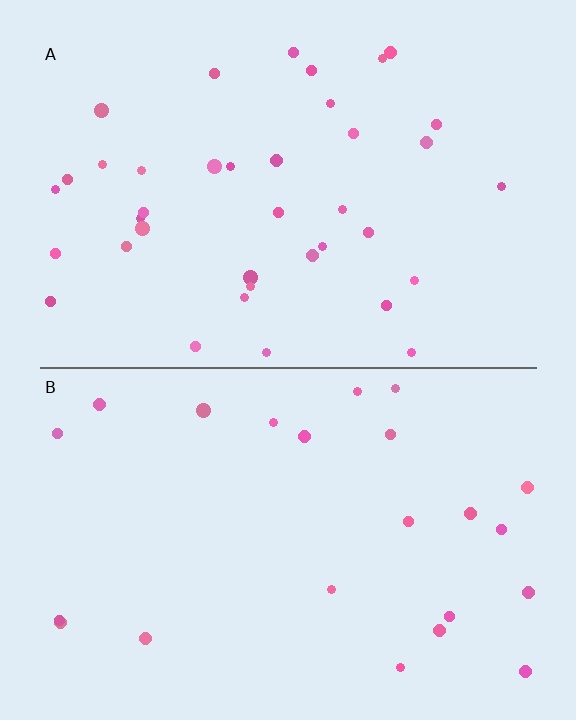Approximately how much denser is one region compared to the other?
Approximately 1.7× — region A over region B.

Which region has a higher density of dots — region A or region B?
A (the top).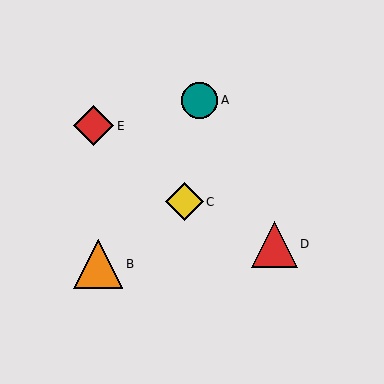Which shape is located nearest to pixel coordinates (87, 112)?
The red diamond (labeled E) at (94, 126) is nearest to that location.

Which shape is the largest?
The orange triangle (labeled B) is the largest.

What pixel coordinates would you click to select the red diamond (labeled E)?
Click at (94, 126) to select the red diamond E.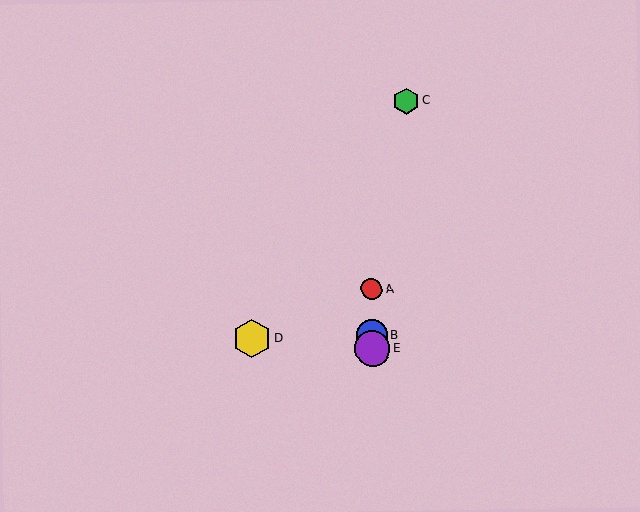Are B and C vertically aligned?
No, B is at x≈372 and C is at x≈406.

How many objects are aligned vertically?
3 objects (A, B, E) are aligned vertically.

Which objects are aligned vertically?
Objects A, B, E are aligned vertically.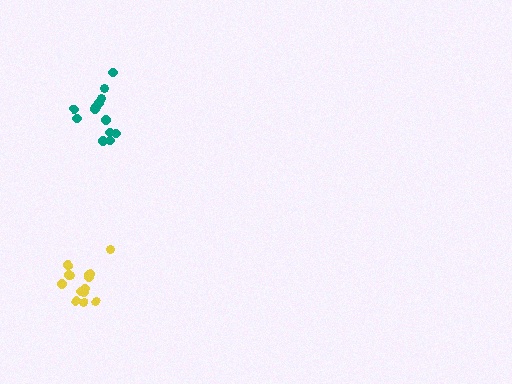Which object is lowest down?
The yellow cluster is bottommost.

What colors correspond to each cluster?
The clusters are colored: teal, yellow.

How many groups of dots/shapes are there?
There are 2 groups.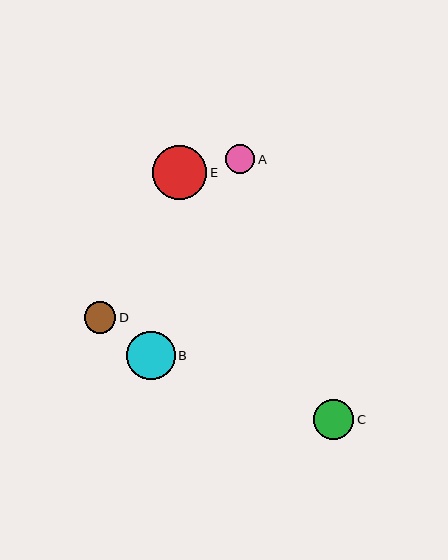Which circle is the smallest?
Circle A is the smallest with a size of approximately 29 pixels.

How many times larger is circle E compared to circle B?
Circle E is approximately 1.1 times the size of circle B.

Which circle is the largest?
Circle E is the largest with a size of approximately 55 pixels.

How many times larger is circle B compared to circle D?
Circle B is approximately 1.5 times the size of circle D.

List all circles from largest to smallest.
From largest to smallest: E, B, C, D, A.